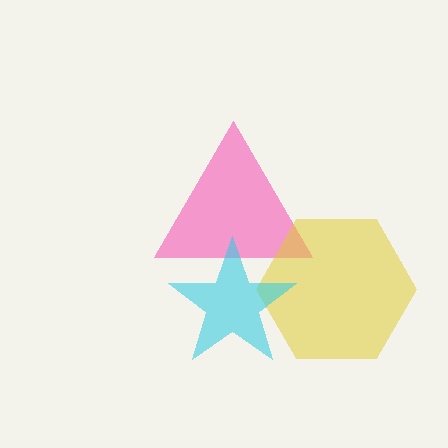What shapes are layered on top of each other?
The layered shapes are: a pink triangle, a yellow hexagon, a cyan star.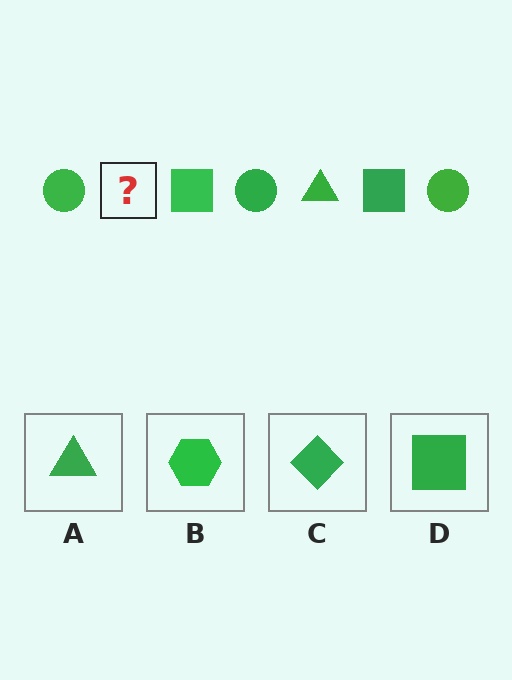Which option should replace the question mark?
Option A.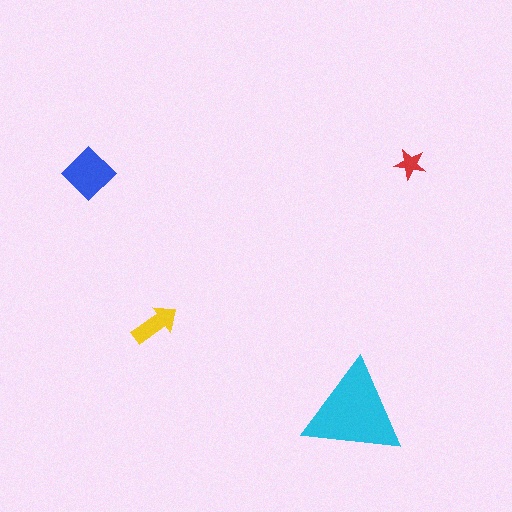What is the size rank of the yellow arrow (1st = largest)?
3rd.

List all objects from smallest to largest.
The red star, the yellow arrow, the blue diamond, the cyan triangle.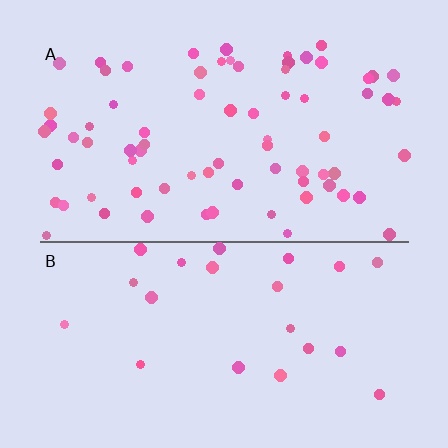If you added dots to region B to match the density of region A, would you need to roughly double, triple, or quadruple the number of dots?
Approximately triple.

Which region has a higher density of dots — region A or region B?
A (the top).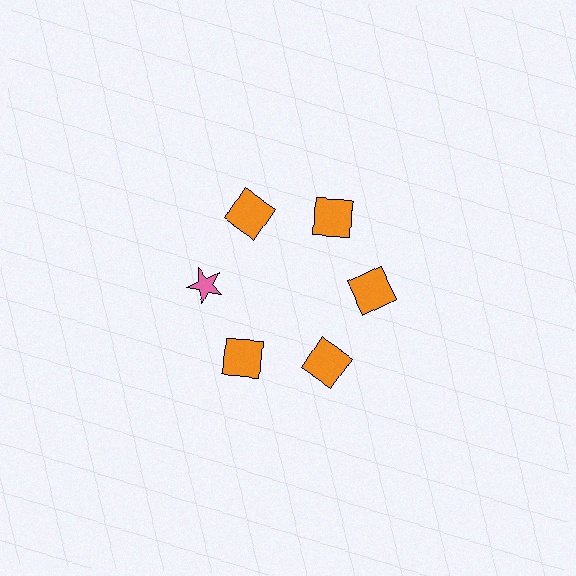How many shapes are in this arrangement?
There are 6 shapes arranged in a ring pattern.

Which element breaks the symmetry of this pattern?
The pink star at roughly the 9 o'clock position breaks the symmetry. All other shapes are orange squares.